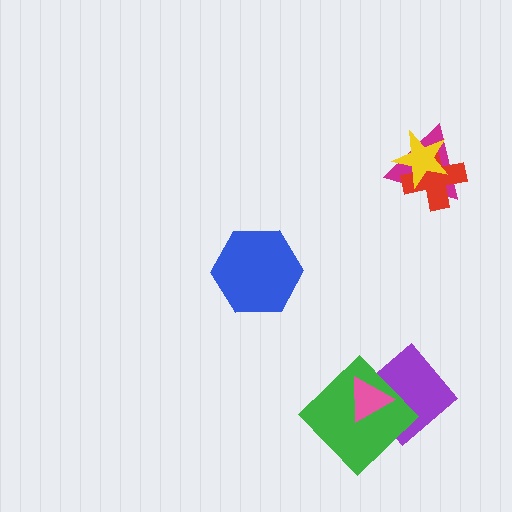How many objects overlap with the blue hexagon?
0 objects overlap with the blue hexagon.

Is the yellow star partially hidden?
No, no other shape covers it.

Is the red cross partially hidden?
Yes, it is partially covered by another shape.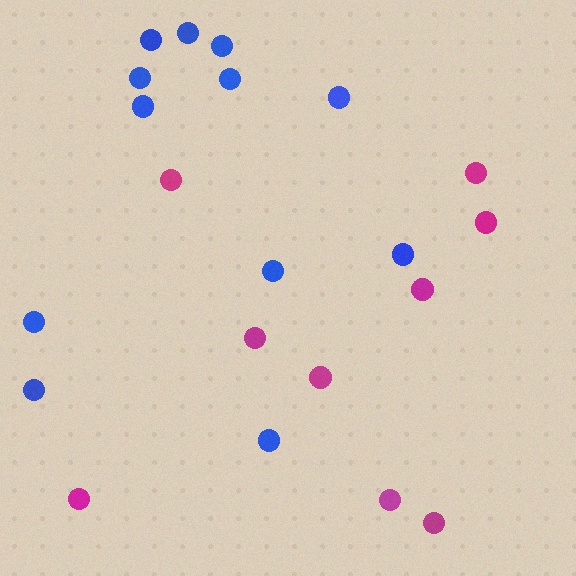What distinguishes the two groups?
There are 2 groups: one group of magenta circles (9) and one group of blue circles (12).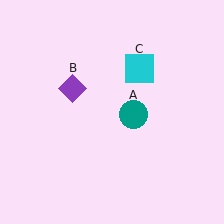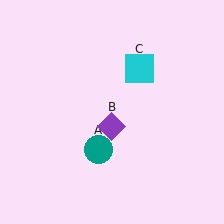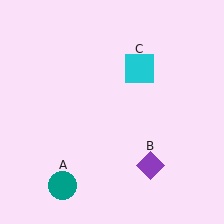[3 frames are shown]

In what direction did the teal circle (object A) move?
The teal circle (object A) moved down and to the left.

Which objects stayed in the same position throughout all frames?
Cyan square (object C) remained stationary.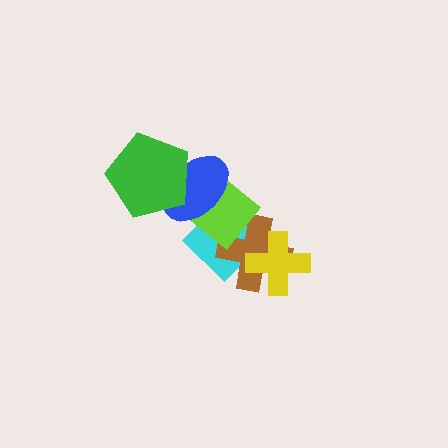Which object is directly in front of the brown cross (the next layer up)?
The lime diamond is directly in front of the brown cross.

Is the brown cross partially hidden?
Yes, it is partially covered by another shape.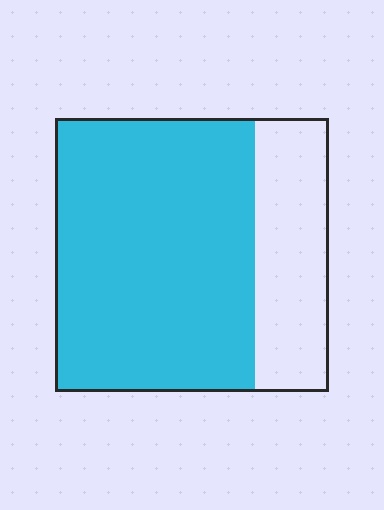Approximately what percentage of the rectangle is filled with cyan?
Approximately 75%.